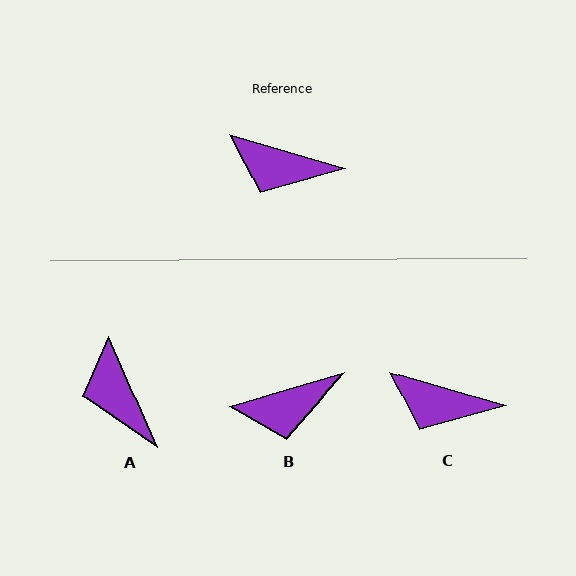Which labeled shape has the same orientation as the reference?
C.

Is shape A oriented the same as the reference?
No, it is off by about 50 degrees.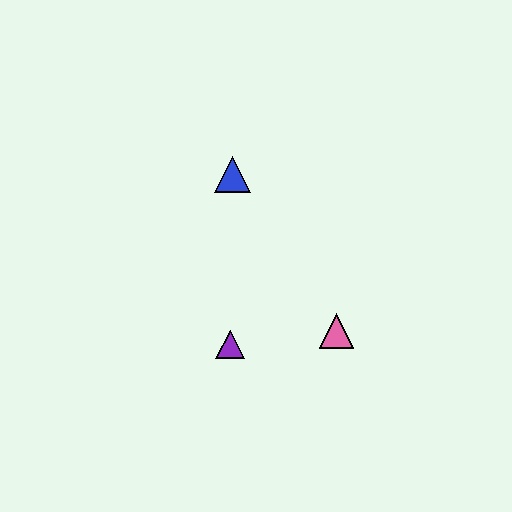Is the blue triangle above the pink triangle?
Yes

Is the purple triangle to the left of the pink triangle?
Yes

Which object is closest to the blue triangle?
The purple triangle is closest to the blue triangle.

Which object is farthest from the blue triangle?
The pink triangle is farthest from the blue triangle.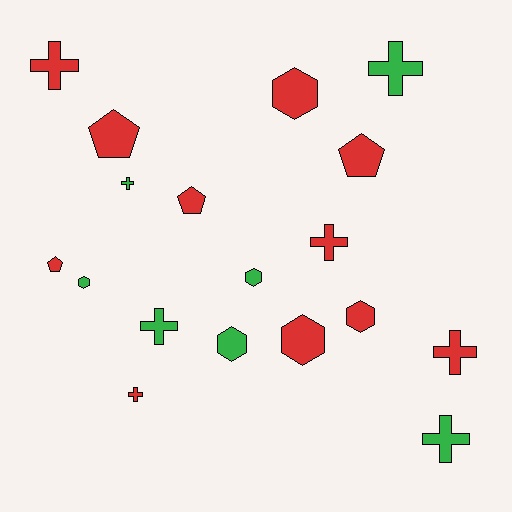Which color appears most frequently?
Red, with 11 objects.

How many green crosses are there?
There are 4 green crosses.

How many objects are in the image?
There are 18 objects.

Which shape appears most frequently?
Cross, with 8 objects.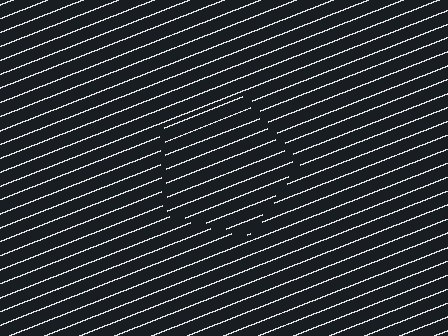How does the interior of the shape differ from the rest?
The interior of the shape contains the same grating, shifted by half a period — the contour is defined by the phase discontinuity where line-ends from the inner and outer gratings abut.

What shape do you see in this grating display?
An illusory pentagon. The interior of the shape contains the same grating, shifted by half a period — the contour is defined by the phase discontinuity where line-ends from the inner and outer gratings abut.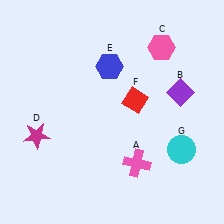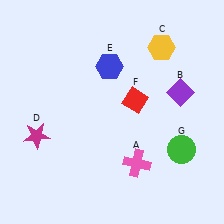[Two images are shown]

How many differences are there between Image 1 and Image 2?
There are 2 differences between the two images.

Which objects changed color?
C changed from pink to yellow. G changed from cyan to green.